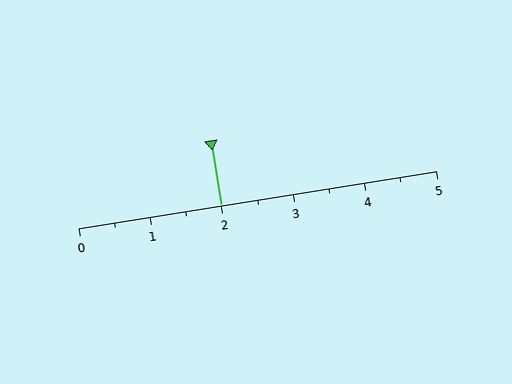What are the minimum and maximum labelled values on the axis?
The axis runs from 0 to 5.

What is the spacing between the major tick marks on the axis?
The major ticks are spaced 1 apart.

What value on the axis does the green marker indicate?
The marker indicates approximately 2.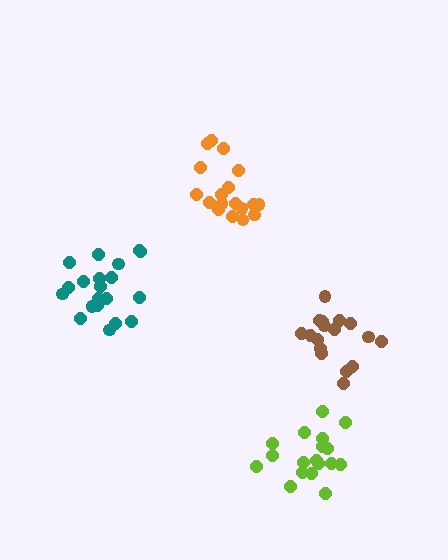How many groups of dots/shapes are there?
There are 4 groups.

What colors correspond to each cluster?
The clusters are colored: brown, lime, teal, orange.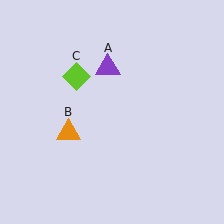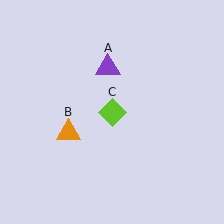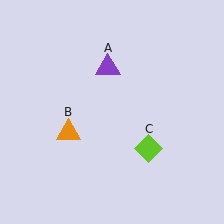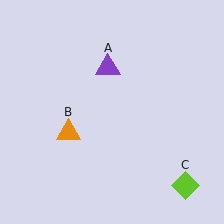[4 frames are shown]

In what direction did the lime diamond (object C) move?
The lime diamond (object C) moved down and to the right.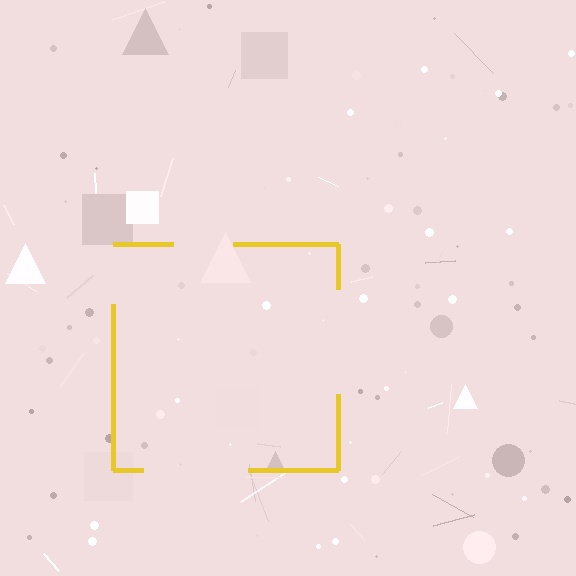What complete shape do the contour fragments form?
The contour fragments form a square.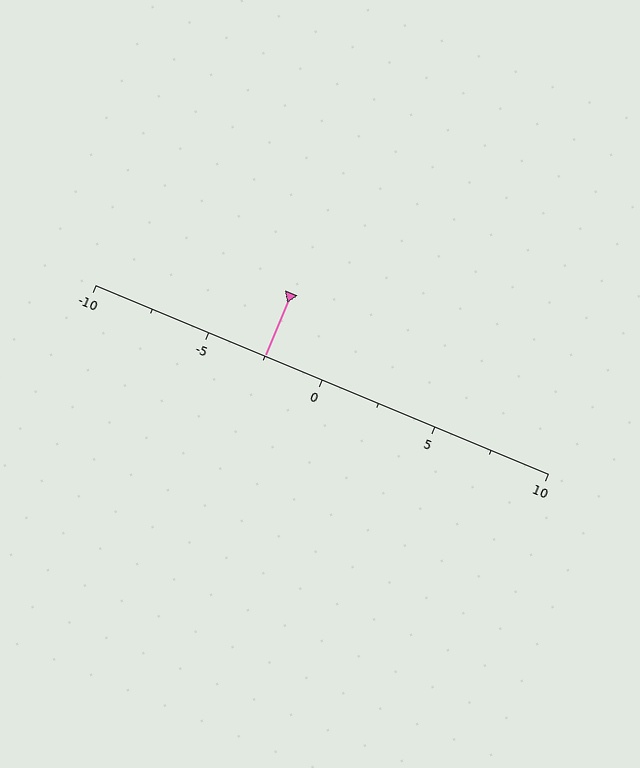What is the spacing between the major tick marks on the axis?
The major ticks are spaced 5 apart.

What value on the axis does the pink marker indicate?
The marker indicates approximately -2.5.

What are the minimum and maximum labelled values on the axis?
The axis runs from -10 to 10.